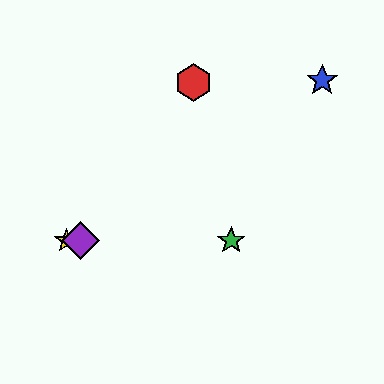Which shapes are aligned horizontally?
The green star, the yellow star, the purple diamond are aligned horizontally.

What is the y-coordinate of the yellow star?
The yellow star is at y≈241.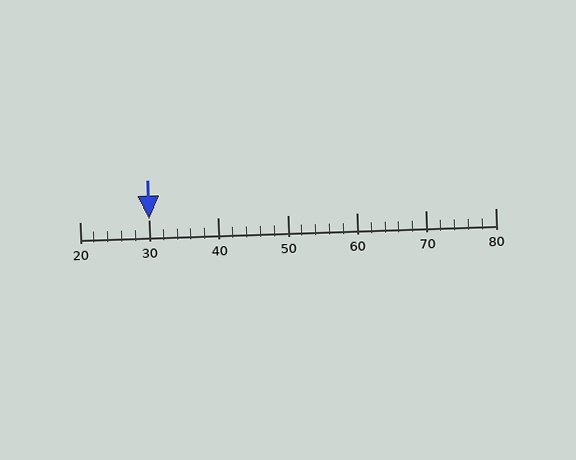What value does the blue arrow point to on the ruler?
The blue arrow points to approximately 30.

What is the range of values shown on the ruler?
The ruler shows values from 20 to 80.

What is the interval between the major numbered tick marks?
The major tick marks are spaced 10 units apart.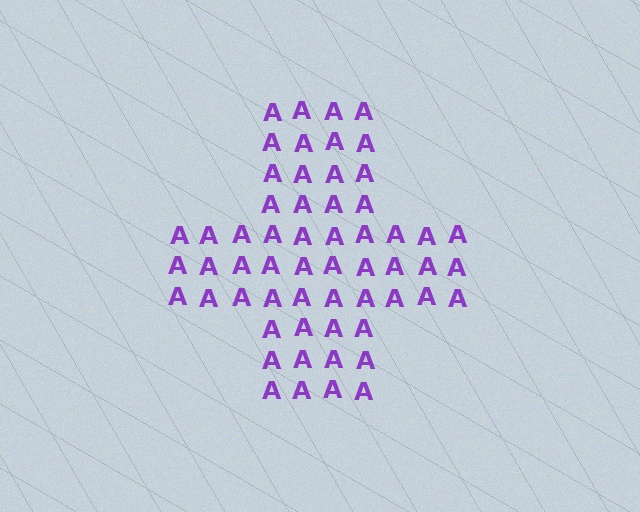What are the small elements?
The small elements are letter A's.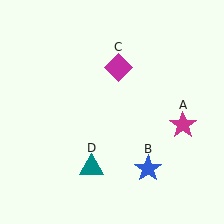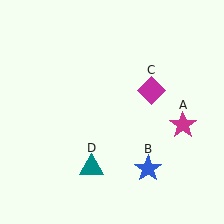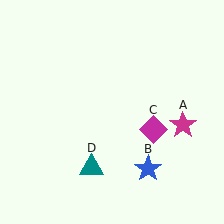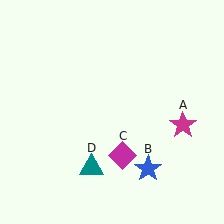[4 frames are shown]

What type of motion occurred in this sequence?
The magenta diamond (object C) rotated clockwise around the center of the scene.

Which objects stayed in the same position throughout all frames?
Magenta star (object A) and blue star (object B) and teal triangle (object D) remained stationary.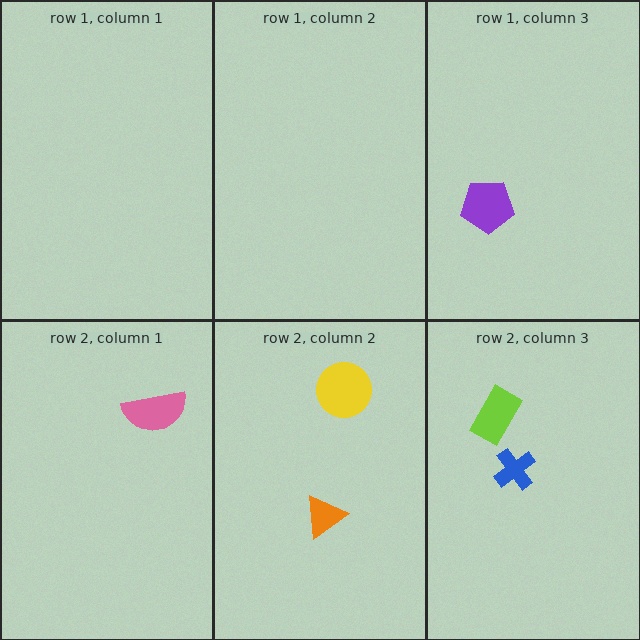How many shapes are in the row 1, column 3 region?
1.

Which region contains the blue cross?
The row 2, column 3 region.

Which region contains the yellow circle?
The row 2, column 2 region.